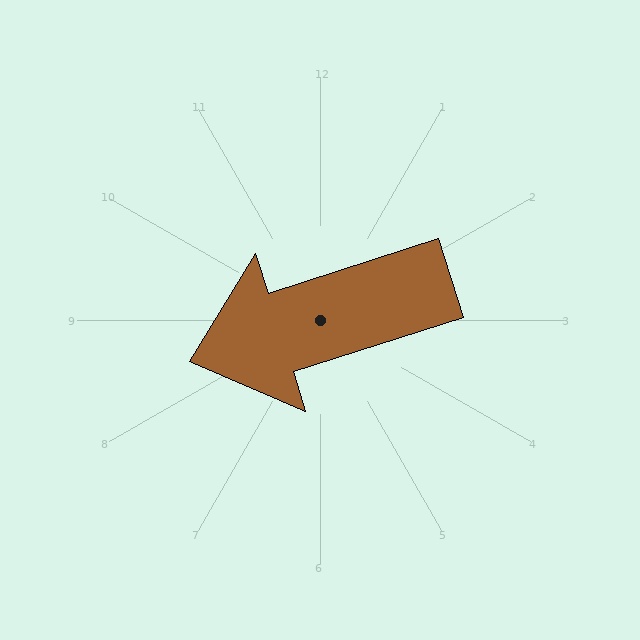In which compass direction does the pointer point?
West.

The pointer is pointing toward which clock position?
Roughly 8 o'clock.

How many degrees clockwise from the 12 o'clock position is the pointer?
Approximately 252 degrees.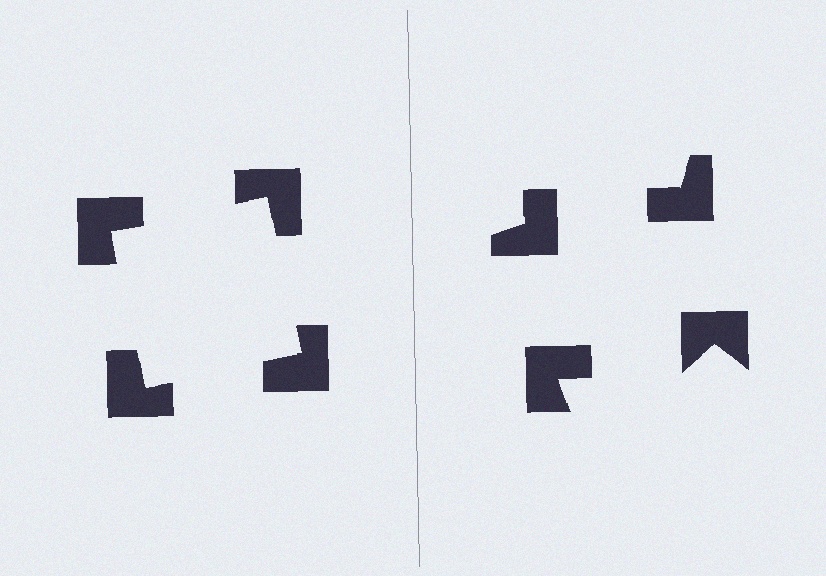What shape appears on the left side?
An illusory square.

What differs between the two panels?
The notched squares are positioned identically on both sides; only the wedge orientations differ. On the left they align to a square; on the right they are misaligned.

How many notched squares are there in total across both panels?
8 — 4 on each side.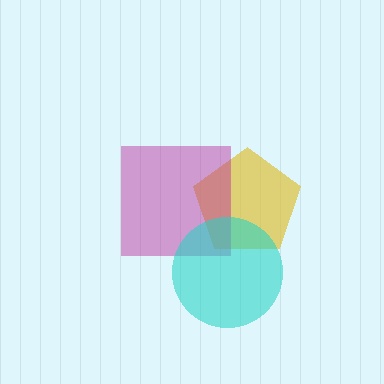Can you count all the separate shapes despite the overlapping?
Yes, there are 3 separate shapes.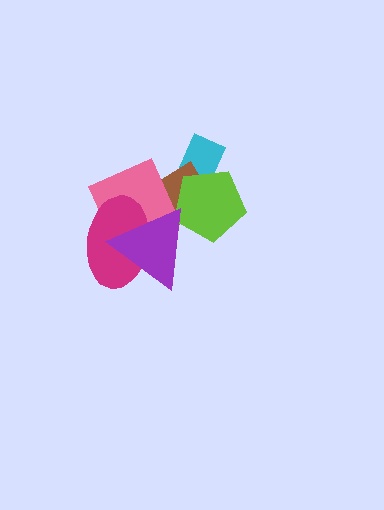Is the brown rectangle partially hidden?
Yes, it is partially covered by another shape.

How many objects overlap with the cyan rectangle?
2 objects overlap with the cyan rectangle.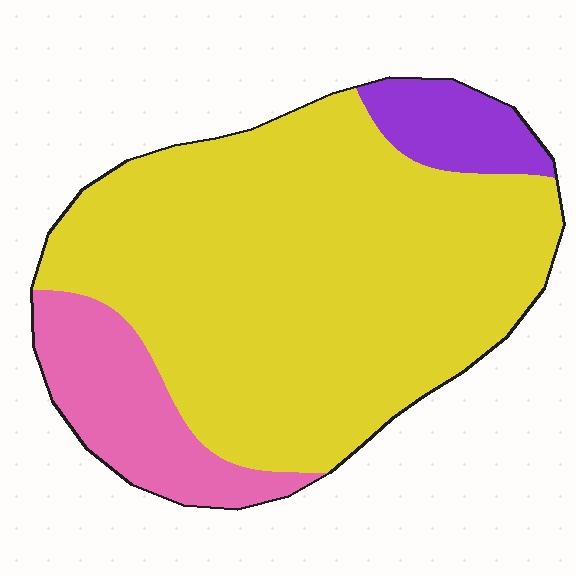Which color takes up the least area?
Purple, at roughly 10%.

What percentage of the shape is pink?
Pink covers 16% of the shape.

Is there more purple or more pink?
Pink.